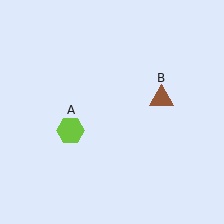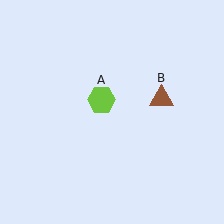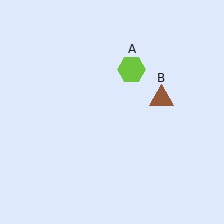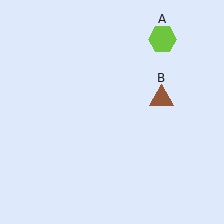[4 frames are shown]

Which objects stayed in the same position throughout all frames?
Brown triangle (object B) remained stationary.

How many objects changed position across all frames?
1 object changed position: lime hexagon (object A).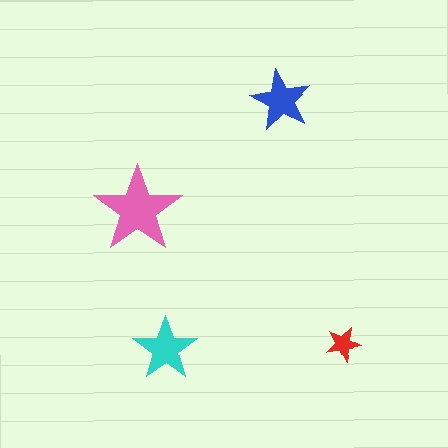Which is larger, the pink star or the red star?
The pink one.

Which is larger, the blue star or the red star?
The blue one.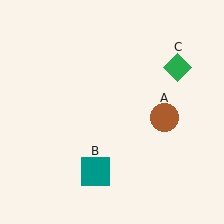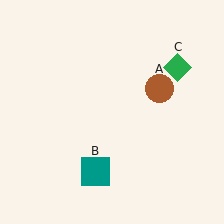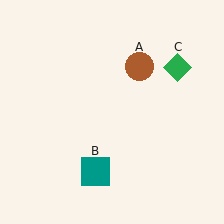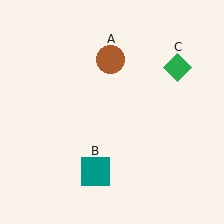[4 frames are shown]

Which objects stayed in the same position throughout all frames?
Teal square (object B) and green diamond (object C) remained stationary.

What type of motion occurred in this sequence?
The brown circle (object A) rotated counterclockwise around the center of the scene.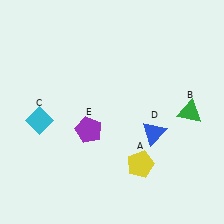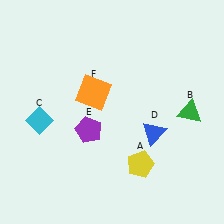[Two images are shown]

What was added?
An orange square (F) was added in Image 2.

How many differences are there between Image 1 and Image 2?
There is 1 difference between the two images.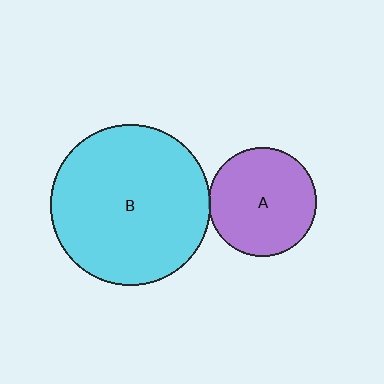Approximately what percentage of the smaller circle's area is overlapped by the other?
Approximately 5%.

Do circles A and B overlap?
Yes.